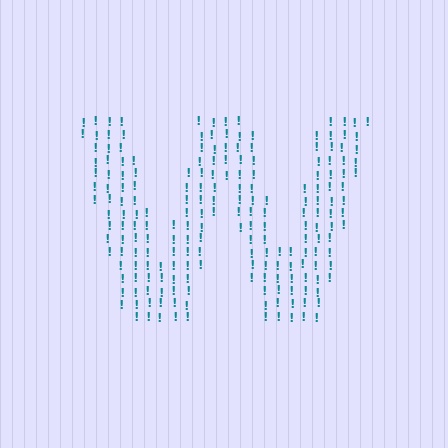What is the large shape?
The large shape is the letter W.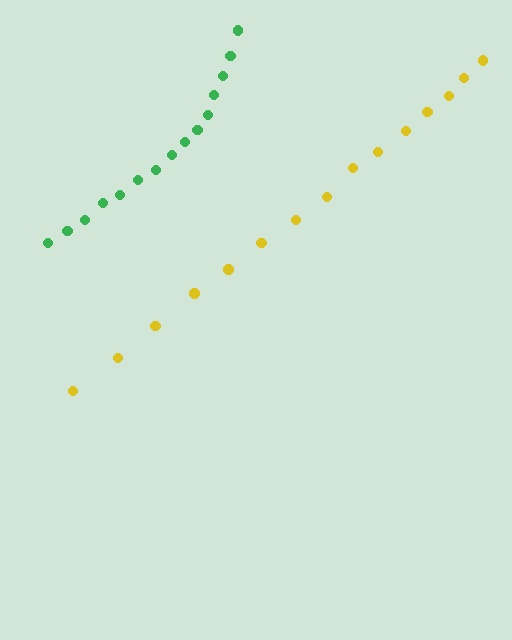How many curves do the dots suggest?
There are 2 distinct paths.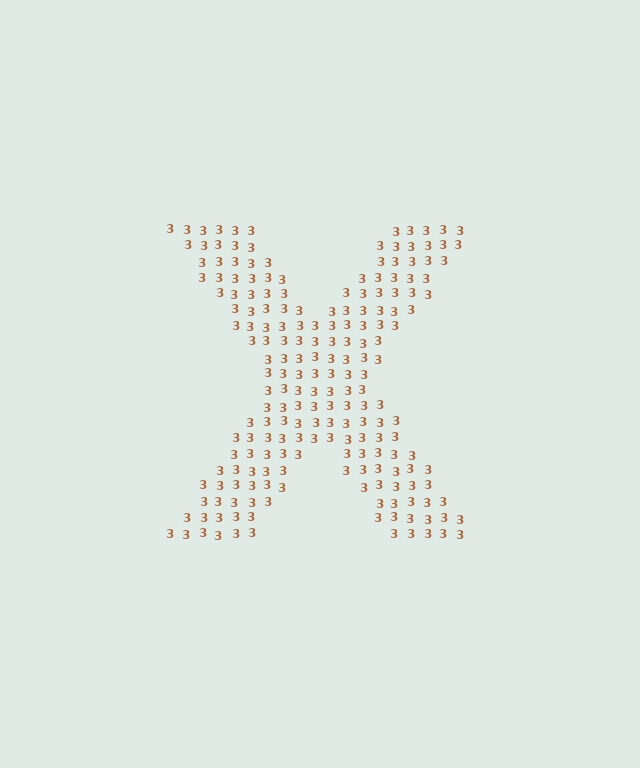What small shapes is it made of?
It is made of small digit 3's.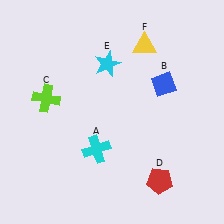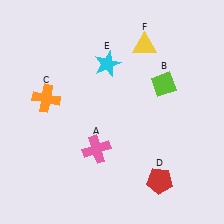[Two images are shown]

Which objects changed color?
A changed from cyan to pink. B changed from blue to lime. C changed from lime to orange.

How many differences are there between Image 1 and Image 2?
There are 3 differences between the two images.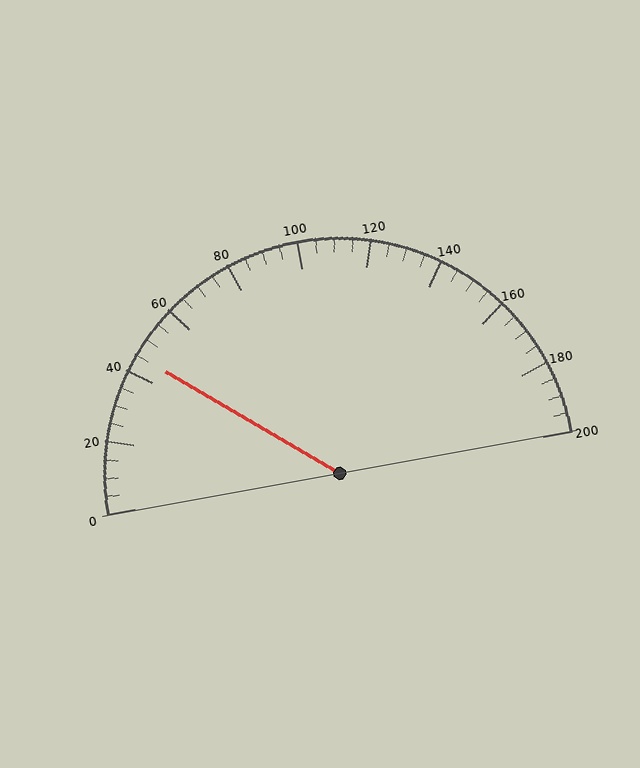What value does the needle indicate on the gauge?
The needle indicates approximately 45.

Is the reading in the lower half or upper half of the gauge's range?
The reading is in the lower half of the range (0 to 200).